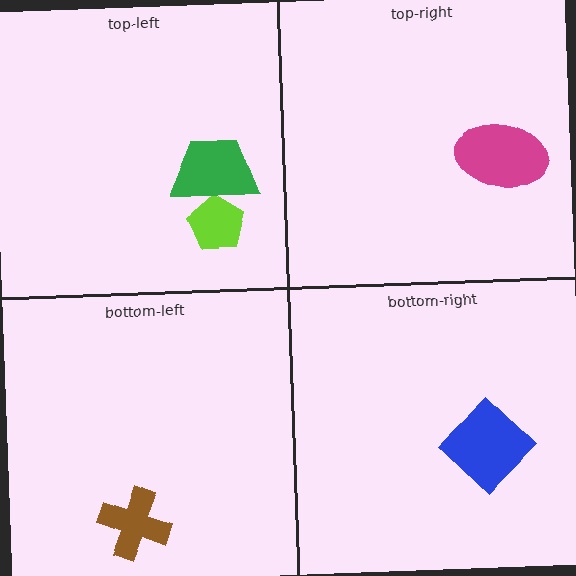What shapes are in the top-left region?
The lime pentagon, the green trapezoid.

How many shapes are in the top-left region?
2.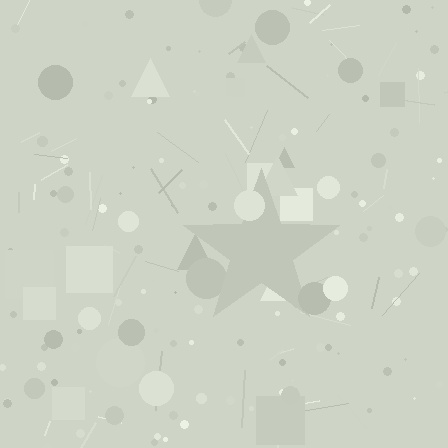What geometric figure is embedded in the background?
A star is embedded in the background.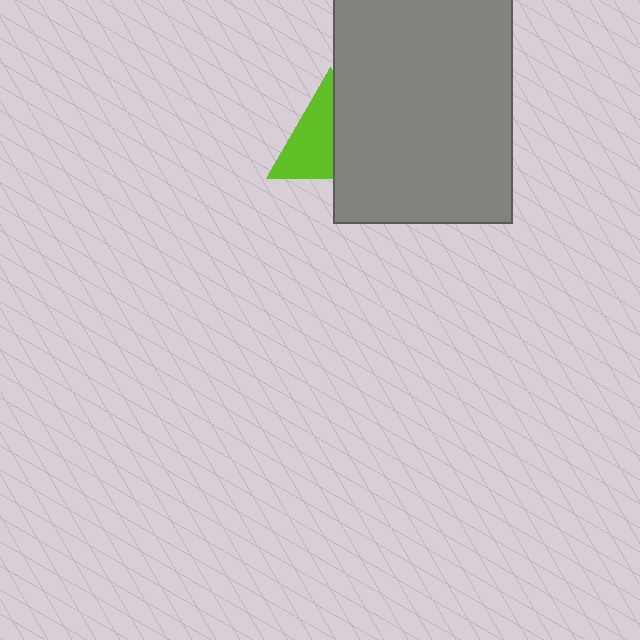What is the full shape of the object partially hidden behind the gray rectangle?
The partially hidden object is a lime triangle.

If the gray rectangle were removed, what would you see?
You would see the complete lime triangle.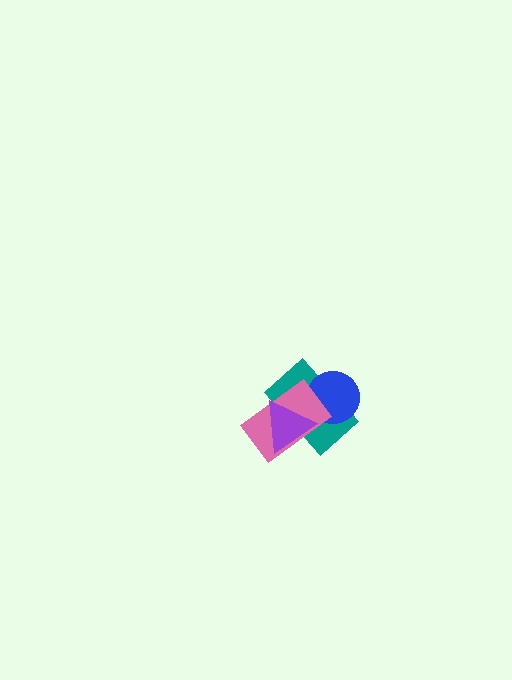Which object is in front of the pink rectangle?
The purple triangle is in front of the pink rectangle.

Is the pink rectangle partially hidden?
Yes, it is partially covered by another shape.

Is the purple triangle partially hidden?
No, no other shape covers it.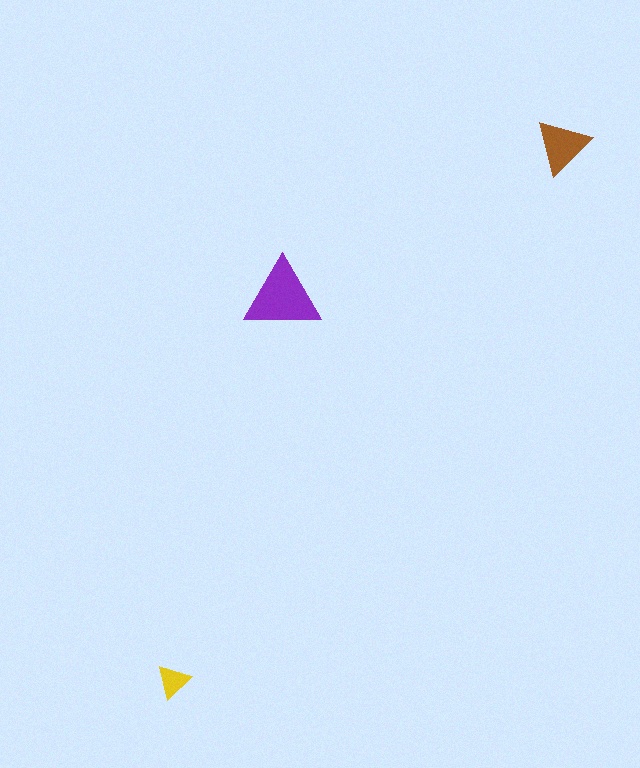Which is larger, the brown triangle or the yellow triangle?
The brown one.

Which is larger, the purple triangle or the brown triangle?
The purple one.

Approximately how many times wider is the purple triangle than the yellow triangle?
About 2.5 times wider.